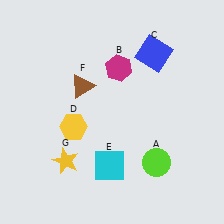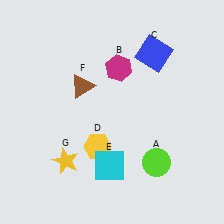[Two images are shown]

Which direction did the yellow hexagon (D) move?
The yellow hexagon (D) moved right.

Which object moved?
The yellow hexagon (D) moved right.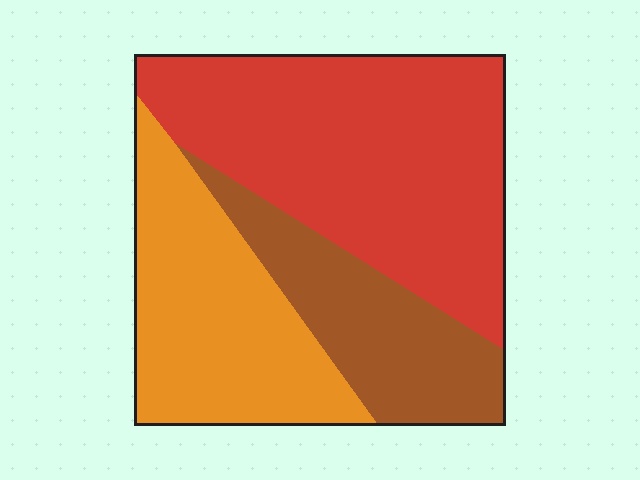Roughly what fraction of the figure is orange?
Orange covers 30% of the figure.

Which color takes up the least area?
Brown, at roughly 20%.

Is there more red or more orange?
Red.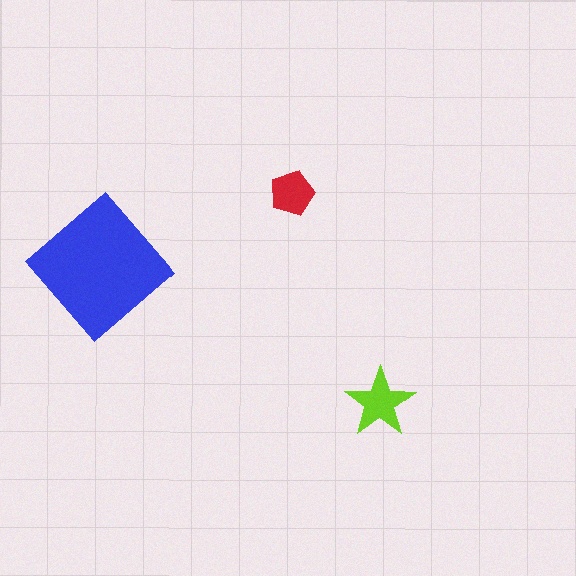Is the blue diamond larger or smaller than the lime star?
Larger.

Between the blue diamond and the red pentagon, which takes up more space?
The blue diamond.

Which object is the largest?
The blue diamond.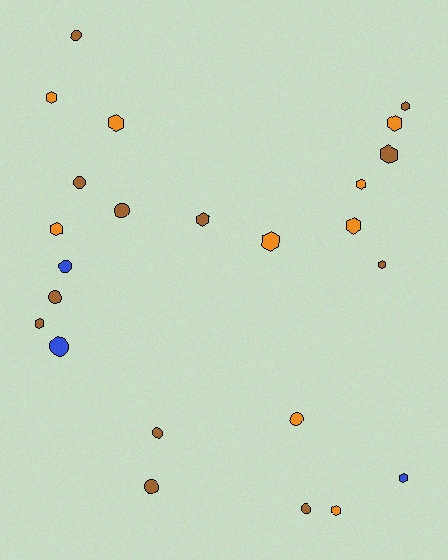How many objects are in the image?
There are 24 objects.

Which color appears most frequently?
Brown, with 12 objects.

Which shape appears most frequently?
Hexagon, with 14 objects.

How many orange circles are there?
There is 1 orange circle.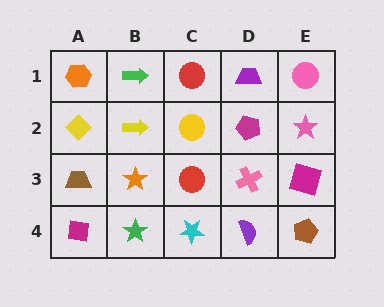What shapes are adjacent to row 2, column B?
A green arrow (row 1, column B), an orange star (row 3, column B), a yellow diamond (row 2, column A), a yellow circle (row 2, column C).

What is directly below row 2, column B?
An orange star.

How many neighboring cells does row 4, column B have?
3.